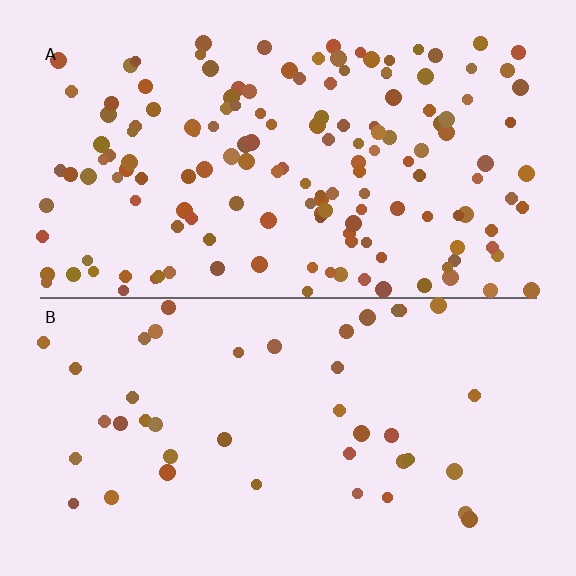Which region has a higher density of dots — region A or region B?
A (the top).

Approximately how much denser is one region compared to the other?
Approximately 3.6× — region A over region B.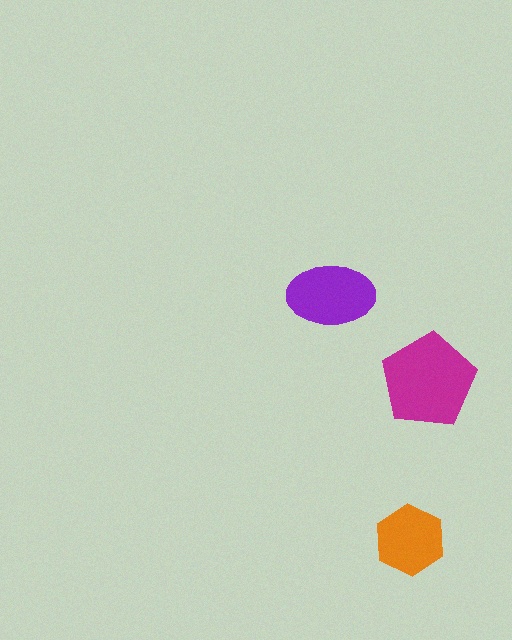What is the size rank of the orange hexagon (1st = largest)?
3rd.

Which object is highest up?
The purple ellipse is topmost.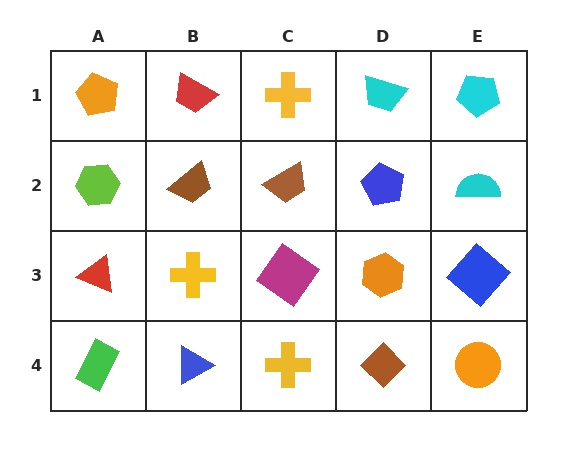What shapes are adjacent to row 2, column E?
A cyan pentagon (row 1, column E), a blue diamond (row 3, column E), a blue pentagon (row 2, column D).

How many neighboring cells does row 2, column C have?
4.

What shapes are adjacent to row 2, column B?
A red trapezoid (row 1, column B), a yellow cross (row 3, column B), a lime hexagon (row 2, column A), a brown trapezoid (row 2, column C).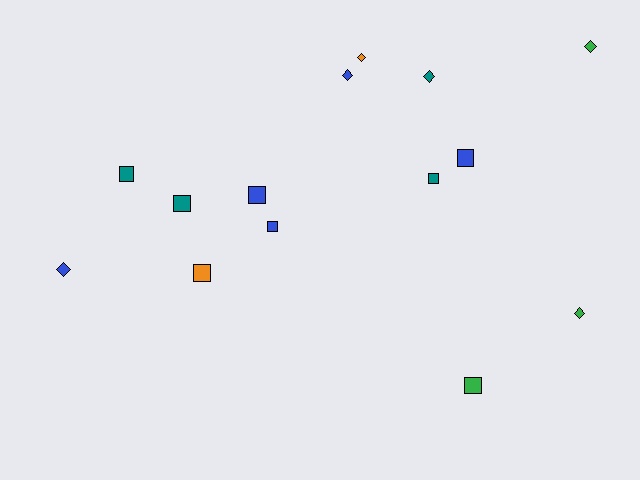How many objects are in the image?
There are 14 objects.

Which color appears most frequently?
Blue, with 5 objects.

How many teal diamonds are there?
There is 1 teal diamond.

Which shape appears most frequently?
Square, with 8 objects.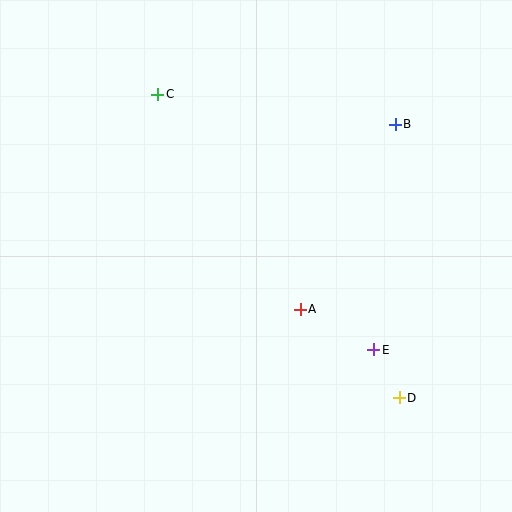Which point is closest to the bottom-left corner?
Point A is closest to the bottom-left corner.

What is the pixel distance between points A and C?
The distance between A and C is 258 pixels.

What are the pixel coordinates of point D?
Point D is at (399, 398).